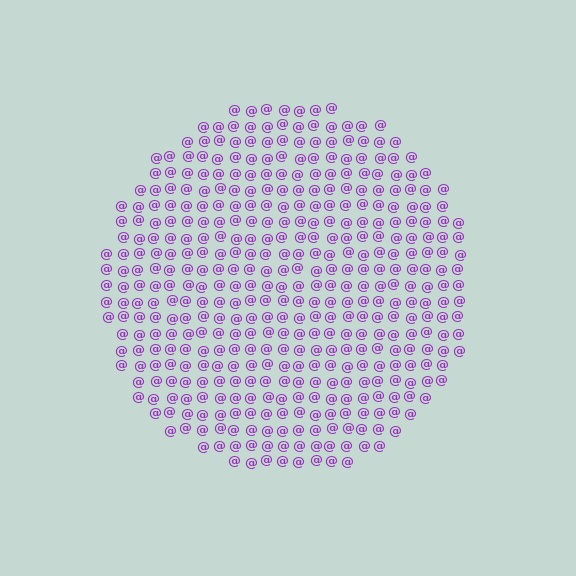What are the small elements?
The small elements are at signs.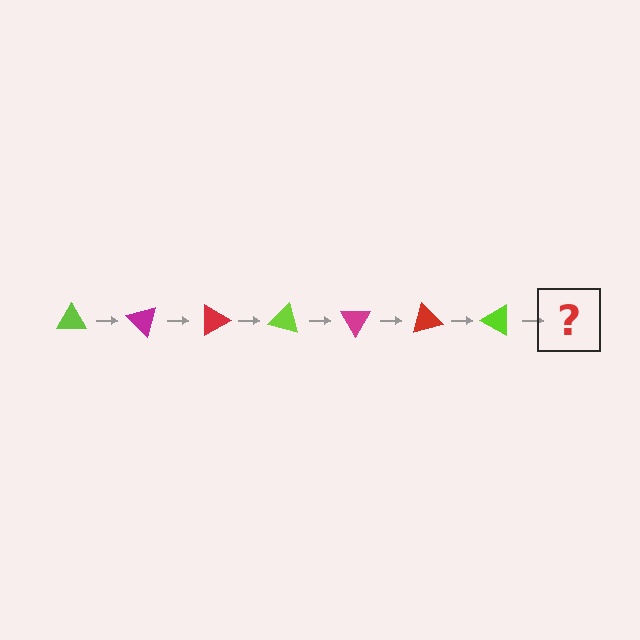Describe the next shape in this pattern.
It should be a magenta triangle, rotated 315 degrees from the start.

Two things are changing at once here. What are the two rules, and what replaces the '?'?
The two rules are that it rotates 45 degrees each step and the color cycles through lime, magenta, and red. The '?' should be a magenta triangle, rotated 315 degrees from the start.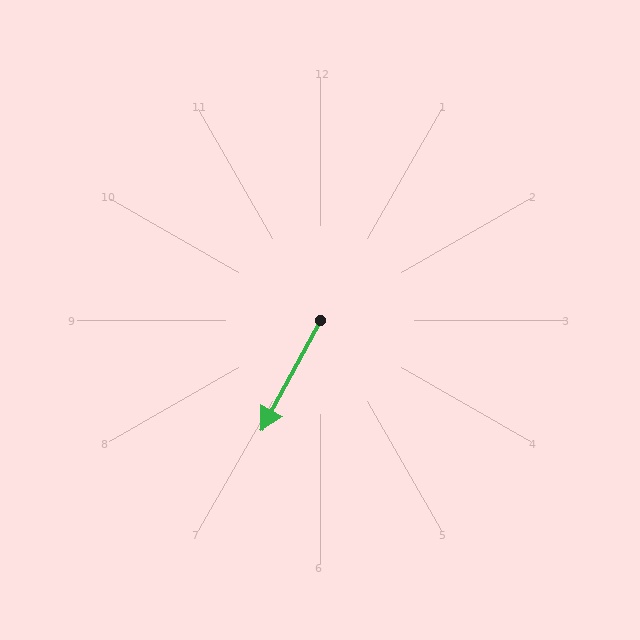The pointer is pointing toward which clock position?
Roughly 7 o'clock.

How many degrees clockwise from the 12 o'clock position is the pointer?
Approximately 208 degrees.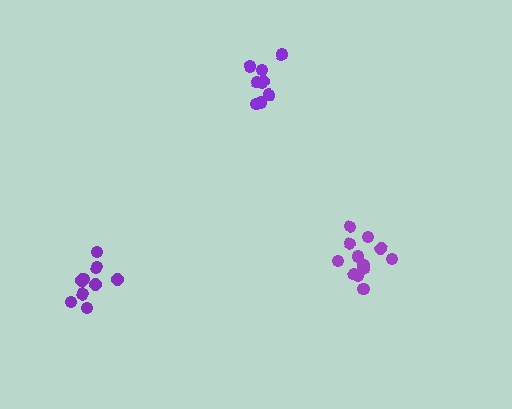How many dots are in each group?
Group 1: 9 dots, Group 2: 9 dots, Group 3: 12 dots (30 total).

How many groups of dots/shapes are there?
There are 3 groups.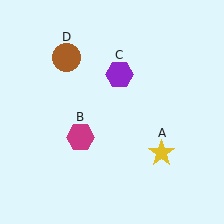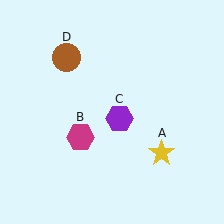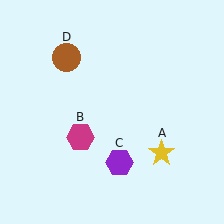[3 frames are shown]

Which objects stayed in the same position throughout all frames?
Yellow star (object A) and magenta hexagon (object B) and brown circle (object D) remained stationary.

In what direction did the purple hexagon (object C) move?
The purple hexagon (object C) moved down.